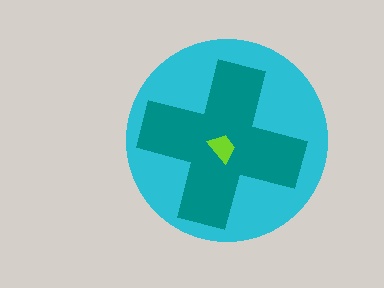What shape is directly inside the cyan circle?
The teal cross.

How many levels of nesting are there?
3.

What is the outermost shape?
The cyan circle.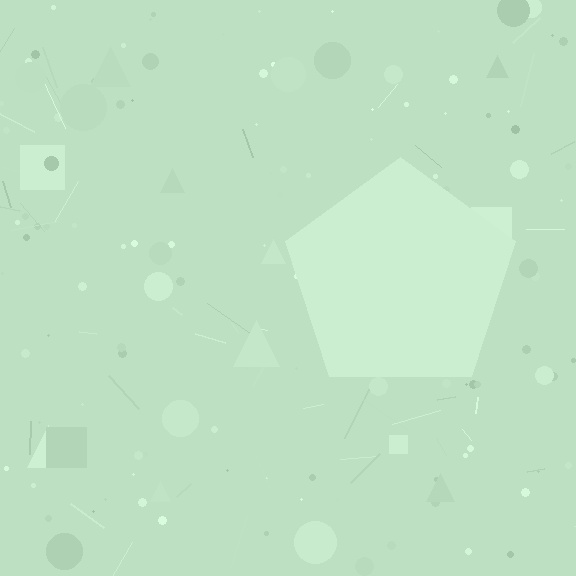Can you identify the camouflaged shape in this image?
The camouflaged shape is a pentagon.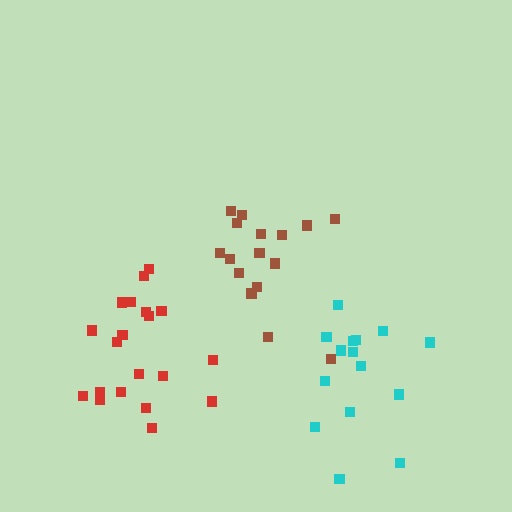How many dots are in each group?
Group 1: 20 dots, Group 2: 16 dots, Group 3: 15 dots (51 total).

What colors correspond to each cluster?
The clusters are colored: red, brown, cyan.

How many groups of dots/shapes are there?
There are 3 groups.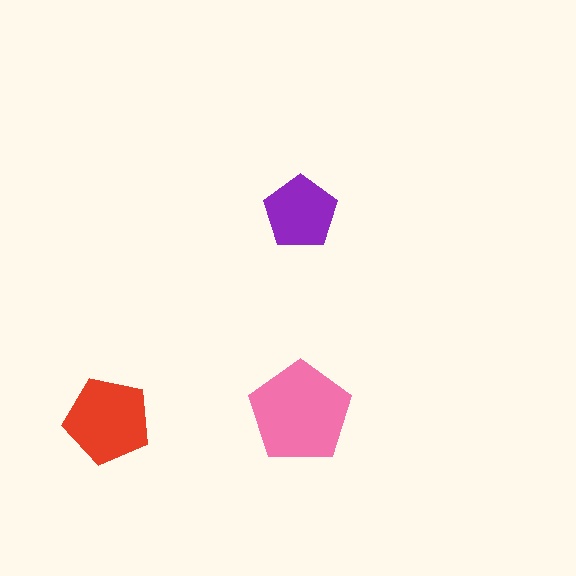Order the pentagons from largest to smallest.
the pink one, the red one, the purple one.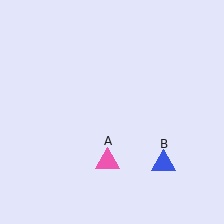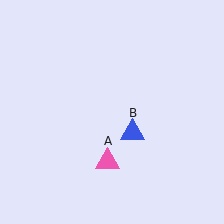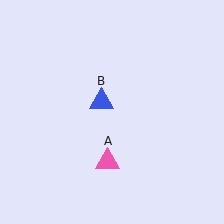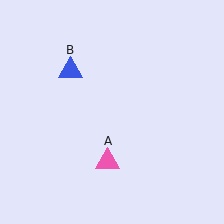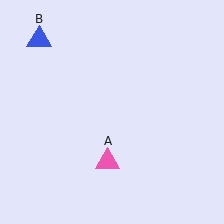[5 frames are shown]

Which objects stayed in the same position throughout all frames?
Pink triangle (object A) remained stationary.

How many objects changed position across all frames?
1 object changed position: blue triangle (object B).